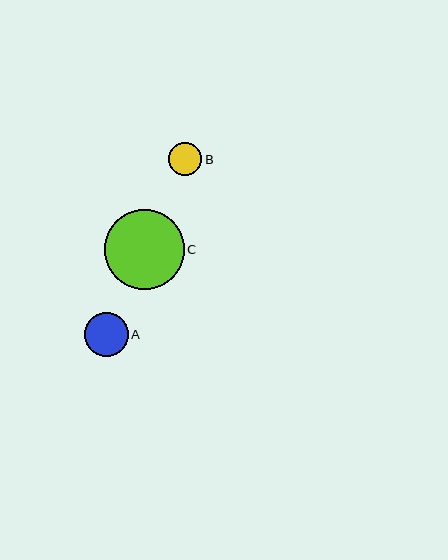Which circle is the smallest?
Circle B is the smallest with a size of approximately 33 pixels.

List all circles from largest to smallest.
From largest to smallest: C, A, B.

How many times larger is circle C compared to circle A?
Circle C is approximately 1.8 times the size of circle A.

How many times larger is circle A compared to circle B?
Circle A is approximately 1.3 times the size of circle B.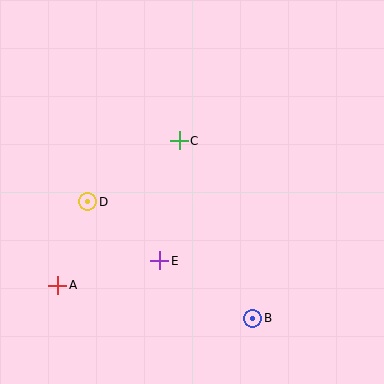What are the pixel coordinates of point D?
Point D is at (88, 202).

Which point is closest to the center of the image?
Point C at (179, 141) is closest to the center.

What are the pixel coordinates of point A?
Point A is at (58, 285).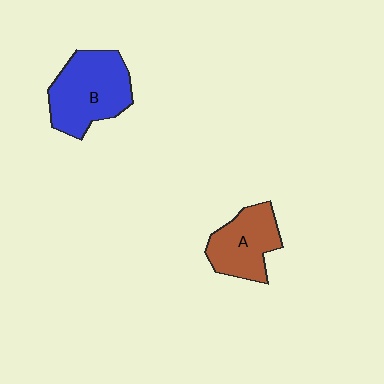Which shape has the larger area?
Shape B (blue).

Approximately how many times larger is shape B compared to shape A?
Approximately 1.3 times.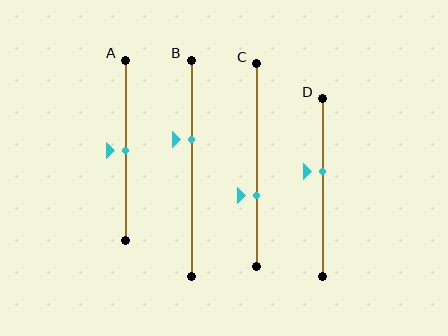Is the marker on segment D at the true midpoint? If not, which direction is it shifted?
No, the marker on segment D is shifted upward by about 9% of the segment length.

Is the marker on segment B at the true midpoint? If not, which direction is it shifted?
No, the marker on segment B is shifted upward by about 13% of the segment length.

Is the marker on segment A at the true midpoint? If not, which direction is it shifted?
Yes, the marker on segment A is at the true midpoint.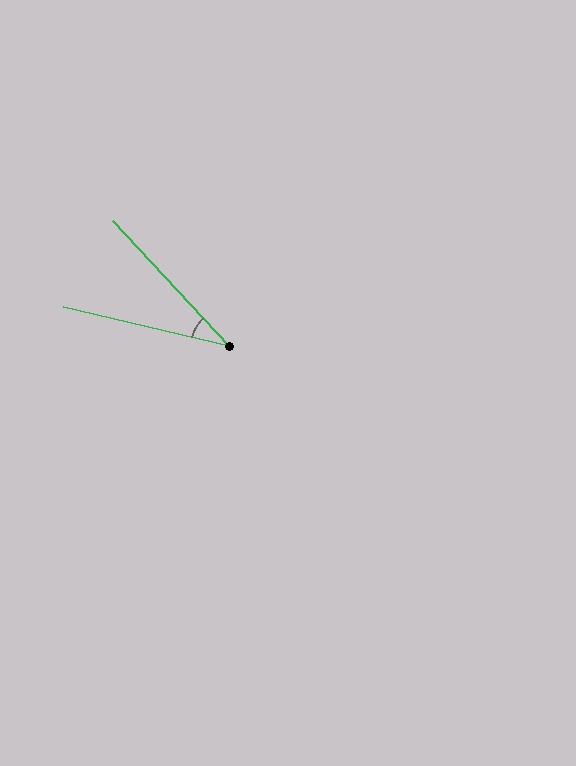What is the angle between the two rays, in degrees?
Approximately 34 degrees.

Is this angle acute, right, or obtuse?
It is acute.